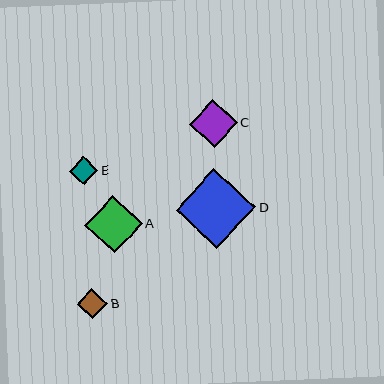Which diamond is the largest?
Diamond D is the largest with a size of approximately 79 pixels.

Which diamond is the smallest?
Diamond E is the smallest with a size of approximately 28 pixels.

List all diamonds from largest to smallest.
From largest to smallest: D, A, C, B, E.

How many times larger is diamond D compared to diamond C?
Diamond D is approximately 1.7 times the size of diamond C.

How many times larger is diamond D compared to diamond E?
Diamond D is approximately 2.8 times the size of diamond E.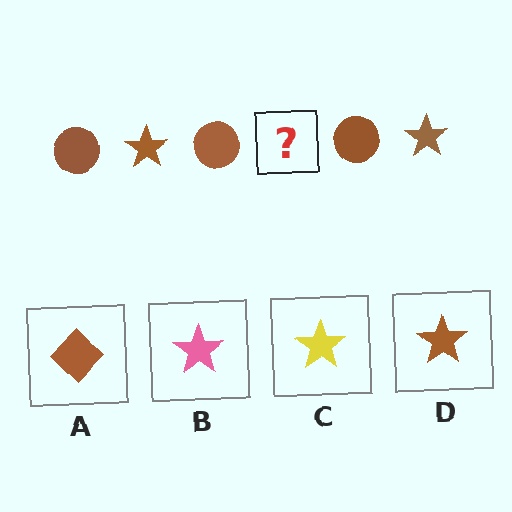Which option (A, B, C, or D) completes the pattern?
D.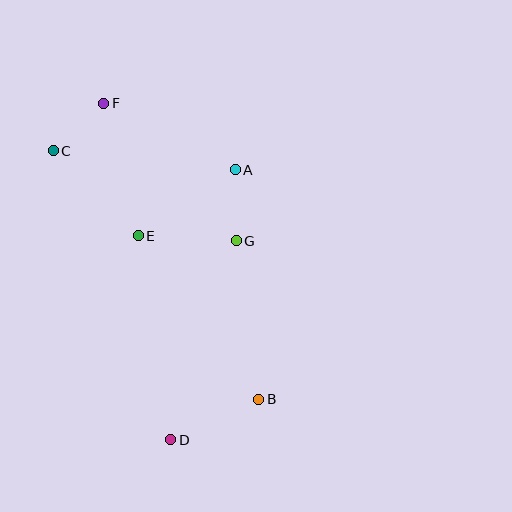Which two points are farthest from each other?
Points D and F are farthest from each other.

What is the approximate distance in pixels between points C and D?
The distance between C and D is approximately 312 pixels.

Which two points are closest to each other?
Points C and F are closest to each other.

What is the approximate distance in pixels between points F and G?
The distance between F and G is approximately 191 pixels.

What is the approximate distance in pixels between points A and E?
The distance between A and E is approximately 117 pixels.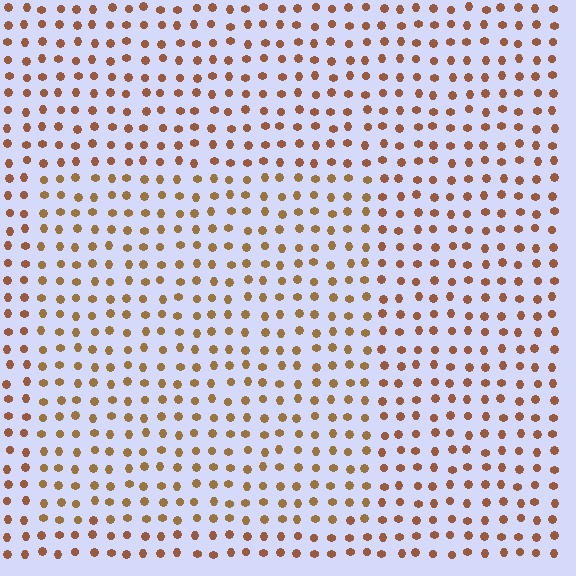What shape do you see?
I see a rectangle.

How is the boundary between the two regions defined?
The boundary is defined purely by a slight shift in hue (about 18 degrees). Spacing, size, and orientation are identical on both sides.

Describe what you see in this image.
The image is filled with small brown elements in a uniform arrangement. A rectangle-shaped region is visible where the elements are tinted to a slightly different hue, forming a subtle color boundary.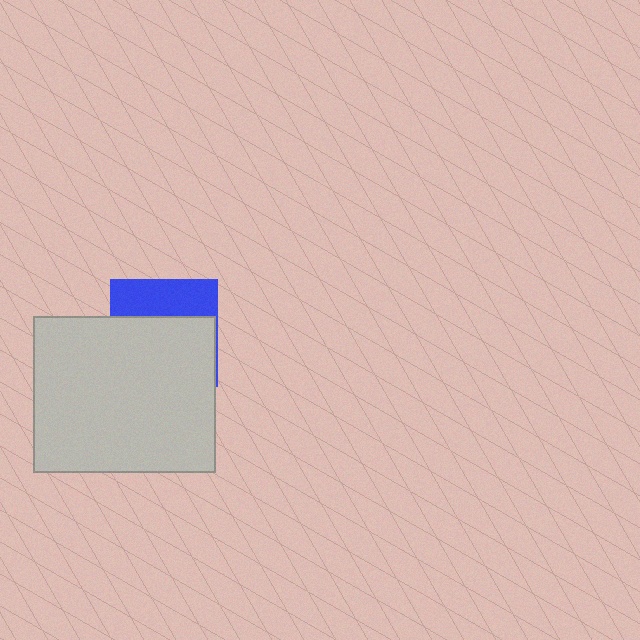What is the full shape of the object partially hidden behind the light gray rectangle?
The partially hidden object is a blue square.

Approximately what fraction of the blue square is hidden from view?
Roughly 65% of the blue square is hidden behind the light gray rectangle.